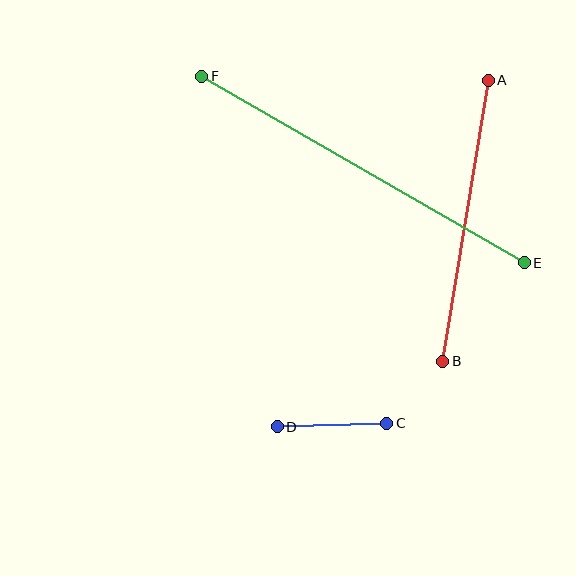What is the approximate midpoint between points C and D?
The midpoint is at approximately (332, 425) pixels.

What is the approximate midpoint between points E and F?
The midpoint is at approximately (363, 170) pixels.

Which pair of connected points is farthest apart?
Points E and F are farthest apart.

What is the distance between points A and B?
The distance is approximately 284 pixels.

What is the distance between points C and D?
The distance is approximately 110 pixels.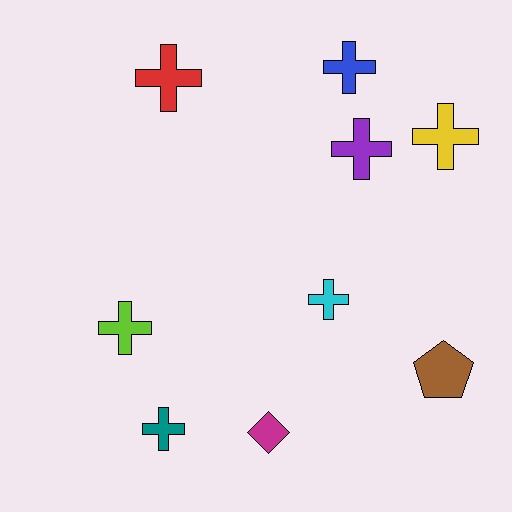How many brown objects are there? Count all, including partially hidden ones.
There is 1 brown object.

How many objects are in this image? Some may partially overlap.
There are 9 objects.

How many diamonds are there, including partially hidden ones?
There is 1 diamond.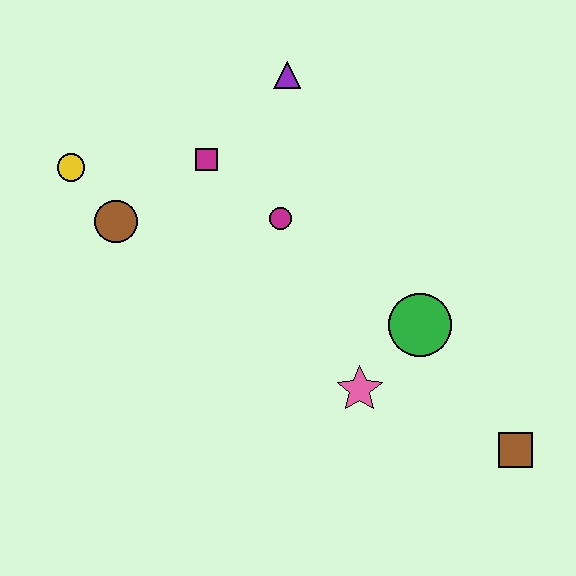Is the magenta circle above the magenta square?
No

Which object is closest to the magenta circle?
The magenta square is closest to the magenta circle.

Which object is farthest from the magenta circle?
The brown square is farthest from the magenta circle.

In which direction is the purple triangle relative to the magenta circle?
The purple triangle is above the magenta circle.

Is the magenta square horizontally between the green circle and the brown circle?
Yes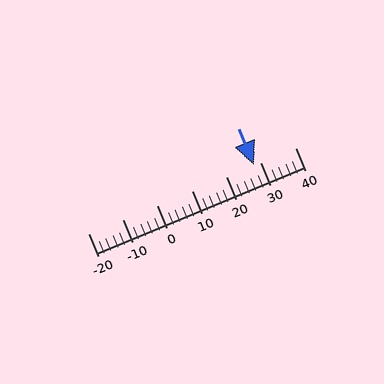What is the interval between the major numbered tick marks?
The major tick marks are spaced 10 units apart.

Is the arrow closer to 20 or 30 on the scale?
The arrow is closer to 30.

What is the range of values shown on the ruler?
The ruler shows values from -20 to 40.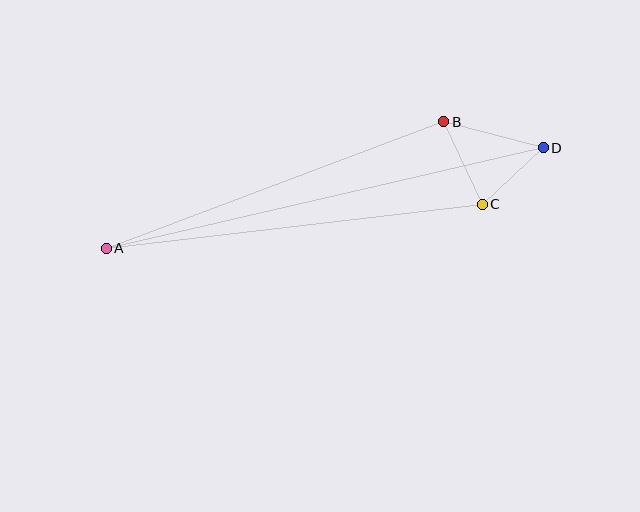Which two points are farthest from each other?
Points A and D are farthest from each other.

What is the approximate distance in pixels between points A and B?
The distance between A and B is approximately 361 pixels.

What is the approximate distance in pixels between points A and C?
The distance between A and C is approximately 379 pixels.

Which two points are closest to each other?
Points C and D are closest to each other.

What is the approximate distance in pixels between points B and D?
The distance between B and D is approximately 103 pixels.